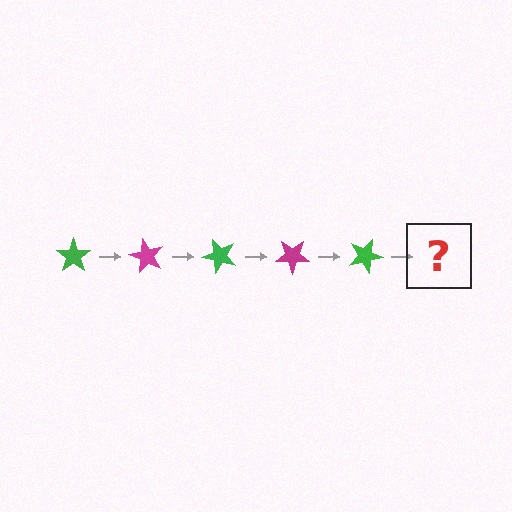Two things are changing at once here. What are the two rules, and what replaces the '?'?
The two rules are that it rotates 60 degrees each step and the color cycles through green and magenta. The '?' should be a magenta star, rotated 300 degrees from the start.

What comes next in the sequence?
The next element should be a magenta star, rotated 300 degrees from the start.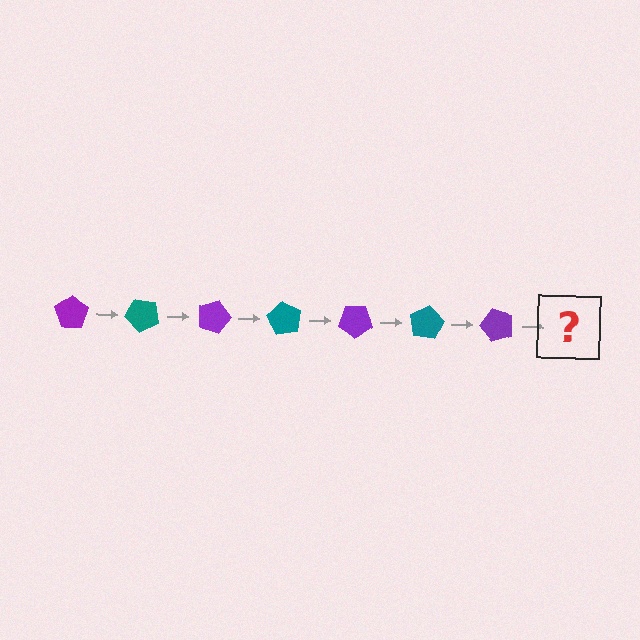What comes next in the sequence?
The next element should be a teal pentagon, rotated 315 degrees from the start.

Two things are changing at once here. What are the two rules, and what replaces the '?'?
The two rules are that it rotates 45 degrees each step and the color cycles through purple and teal. The '?' should be a teal pentagon, rotated 315 degrees from the start.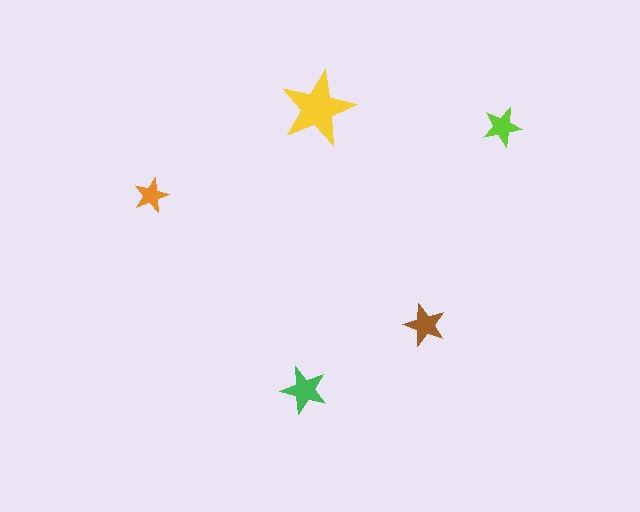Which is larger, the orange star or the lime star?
The lime one.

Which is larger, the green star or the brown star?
The green one.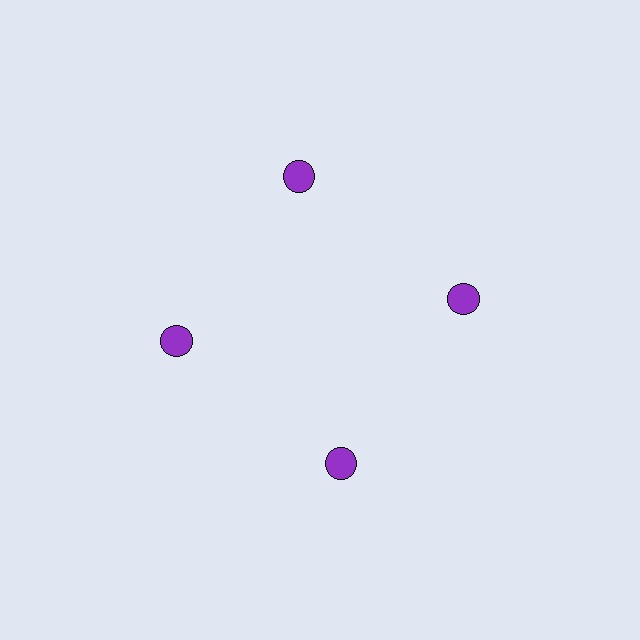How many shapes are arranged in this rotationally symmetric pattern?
There are 4 shapes, arranged in 4 groups of 1.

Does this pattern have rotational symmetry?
Yes, this pattern has 4-fold rotational symmetry. It looks the same after rotating 90 degrees around the center.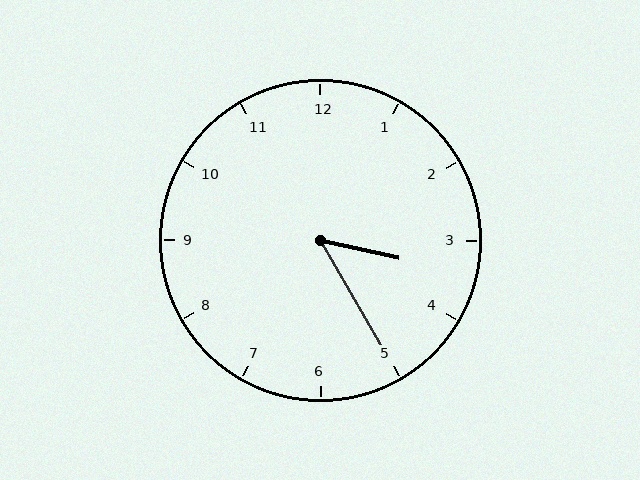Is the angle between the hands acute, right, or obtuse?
It is acute.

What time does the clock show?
3:25.